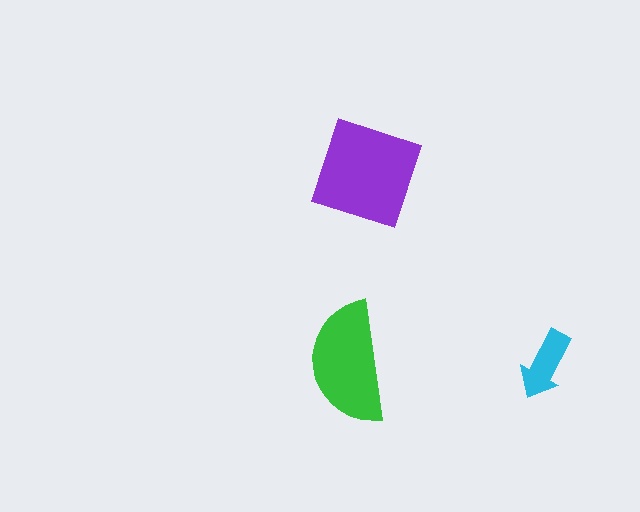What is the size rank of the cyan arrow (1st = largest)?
3rd.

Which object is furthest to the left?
The green semicircle is leftmost.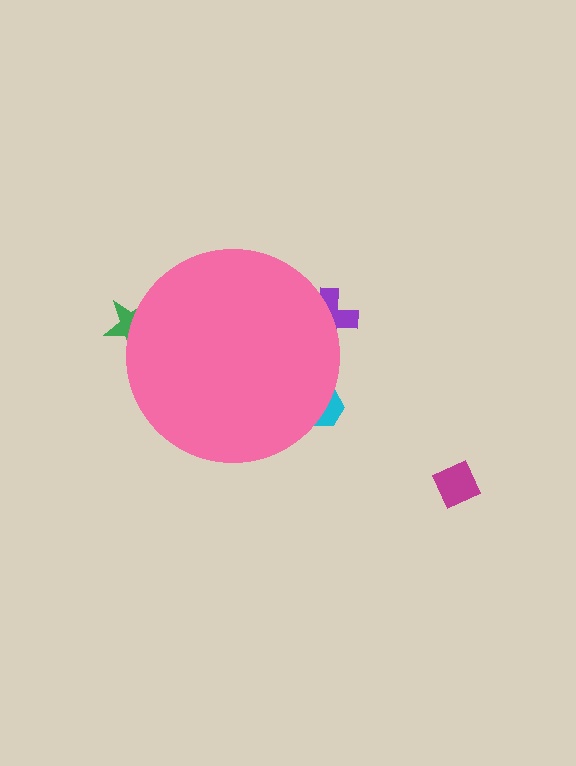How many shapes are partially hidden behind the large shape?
3 shapes are partially hidden.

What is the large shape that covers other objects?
A pink circle.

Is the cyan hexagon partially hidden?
Yes, the cyan hexagon is partially hidden behind the pink circle.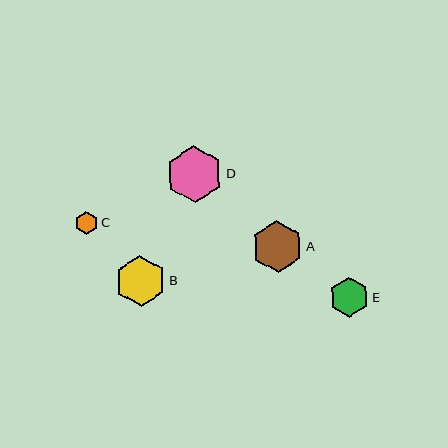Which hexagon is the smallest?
Hexagon C is the smallest with a size of approximately 23 pixels.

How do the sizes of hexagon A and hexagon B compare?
Hexagon A and hexagon B are approximately the same size.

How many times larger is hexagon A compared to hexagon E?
Hexagon A is approximately 1.3 times the size of hexagon E.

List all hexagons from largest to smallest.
From largest to smallest: D, A, B, E, C.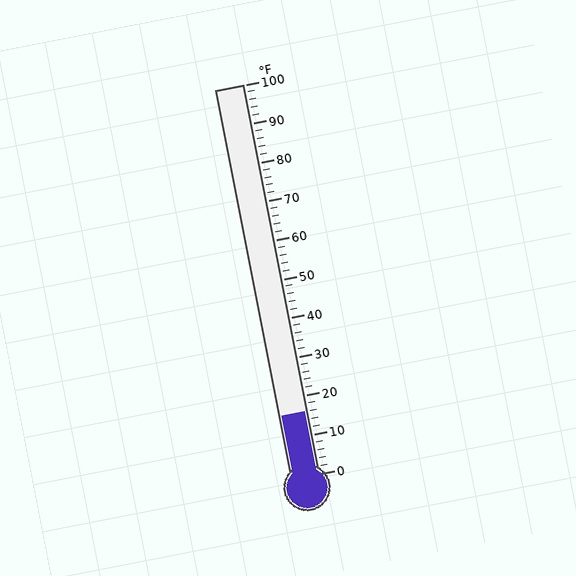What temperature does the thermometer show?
The thermometer shows approximately 16°F.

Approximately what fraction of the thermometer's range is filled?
The thermometer is filled to approximately 15% of its range.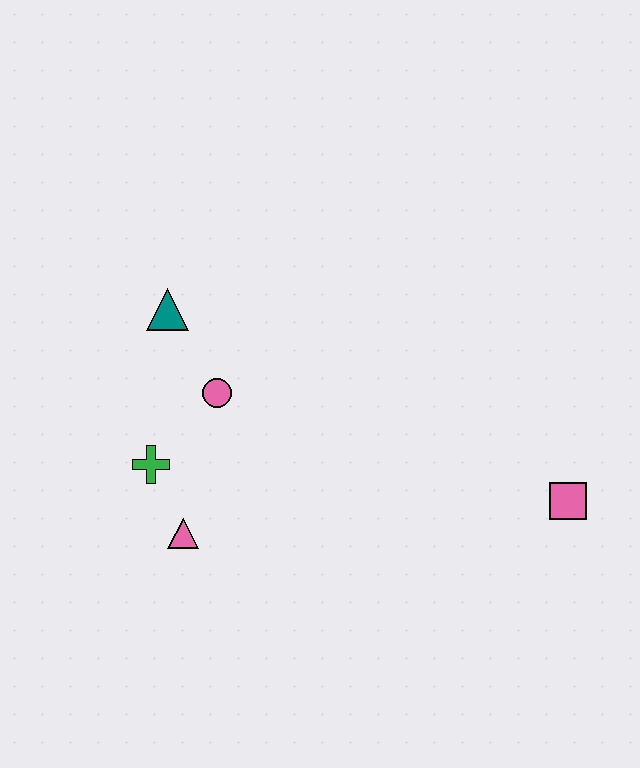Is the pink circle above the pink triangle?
Yes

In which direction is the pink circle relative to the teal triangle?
The pink circle is below the teal triangle.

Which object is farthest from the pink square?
The teal triangle is farthest from the pink square.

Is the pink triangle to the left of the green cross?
No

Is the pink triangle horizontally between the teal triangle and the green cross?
No